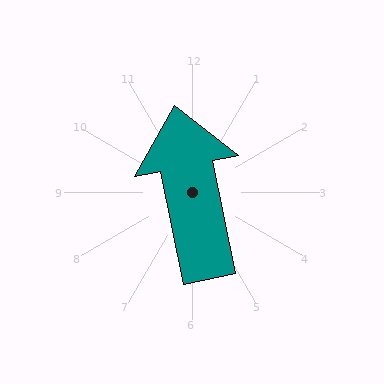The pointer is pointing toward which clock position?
Roughly 12 o'clock.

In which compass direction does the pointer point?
North.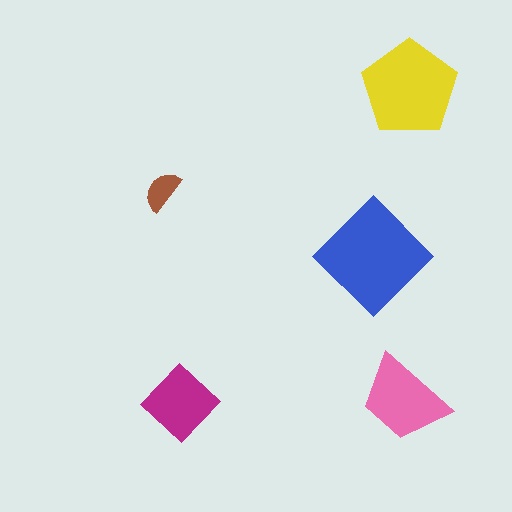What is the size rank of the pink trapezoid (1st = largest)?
3rd.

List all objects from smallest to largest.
The brown semicircle, the magenta diamond, the pink trapezoid, the yellow pentagon, the blue diamond.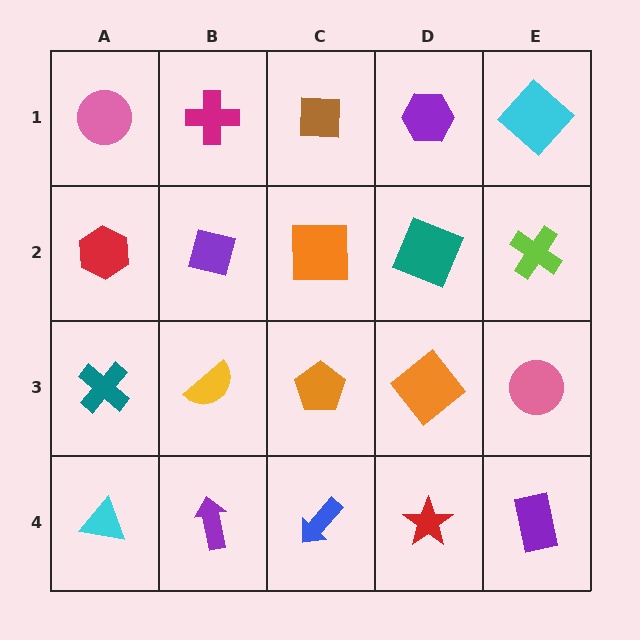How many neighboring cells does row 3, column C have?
4.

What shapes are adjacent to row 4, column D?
An orange diamond (row 3, column D), a blue arrow (row 4, column C), a purple rectangle (row 4, column E).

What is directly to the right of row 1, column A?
A magenta cross.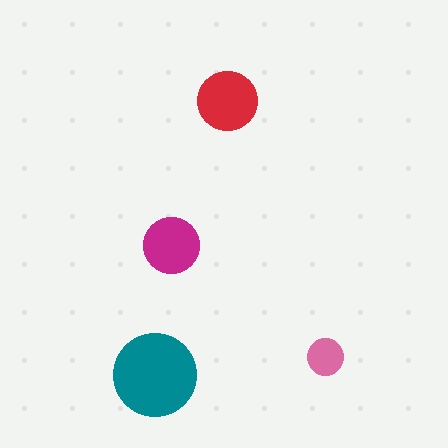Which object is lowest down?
The teal circle is bottommost.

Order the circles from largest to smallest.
the teal one, the red one, the magenta one, the pink one.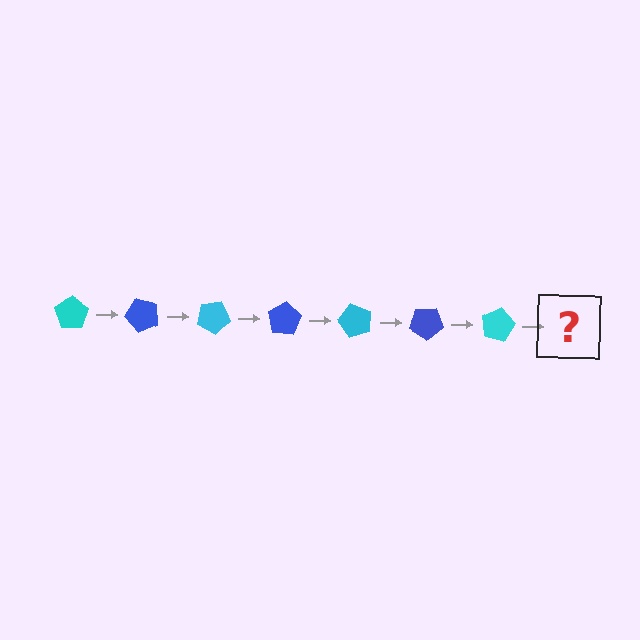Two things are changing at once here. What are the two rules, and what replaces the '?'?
The two rules are that it rotates 50 degrees each step and the color cycles through cyan and blue. The '?' should be a blue pentagon, rotated 350 degrees from the start.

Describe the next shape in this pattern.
It should be a blue pentagon, rotated 350 degrees from the start.